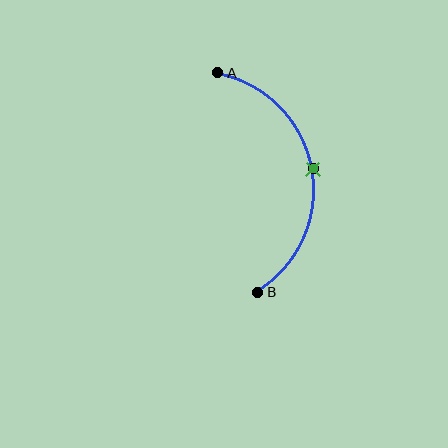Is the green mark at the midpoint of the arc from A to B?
Yes. The green mark lies on the arc at equal arc-length from both A and B — it is the arc midpoint.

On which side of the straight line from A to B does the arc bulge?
The arc bulges to the right of the straight line connecting A and B.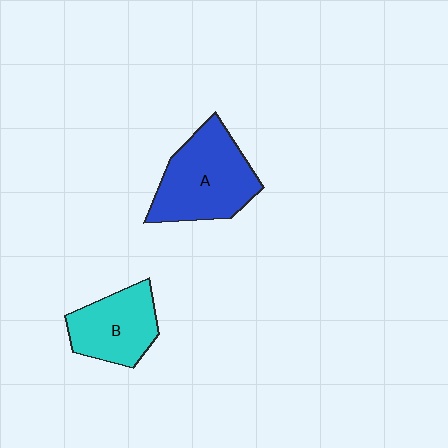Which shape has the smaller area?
Shape B (cyan).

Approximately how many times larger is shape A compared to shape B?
Approximately 1.4 times.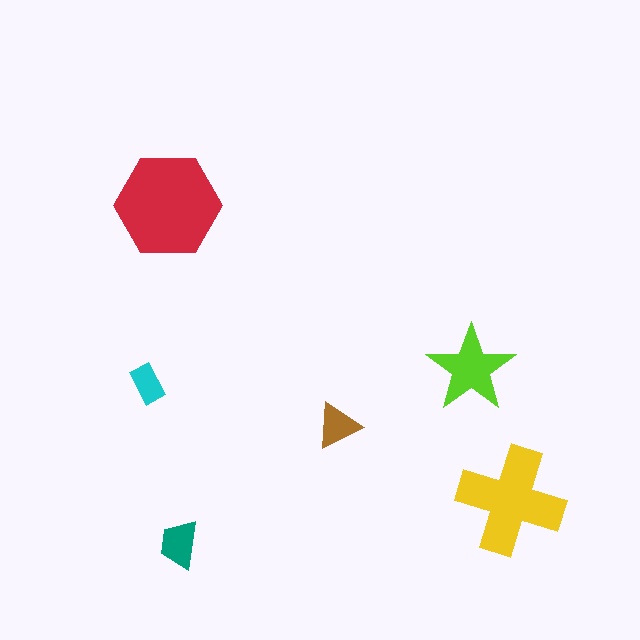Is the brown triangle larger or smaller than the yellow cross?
Smaller.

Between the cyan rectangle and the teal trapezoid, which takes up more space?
The teal trapezoid.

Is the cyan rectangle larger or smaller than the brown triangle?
Smaller.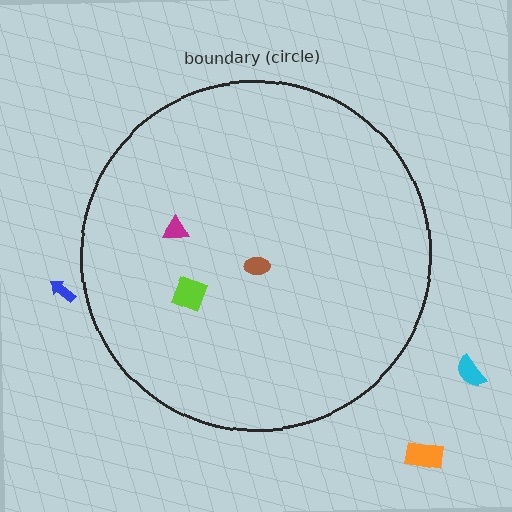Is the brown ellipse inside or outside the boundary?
Inside.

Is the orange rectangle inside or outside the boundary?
Outside.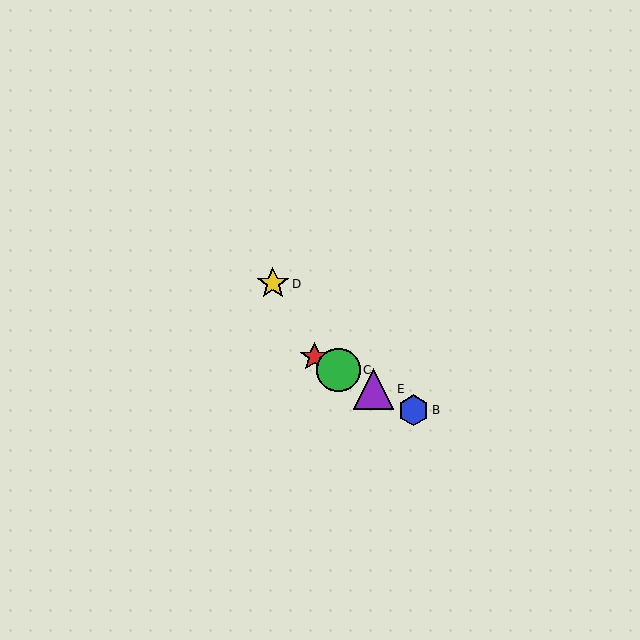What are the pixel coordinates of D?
Object D is at (273, 284).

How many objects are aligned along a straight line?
4 objects (A, B, C, E) are aligned along a straight line.